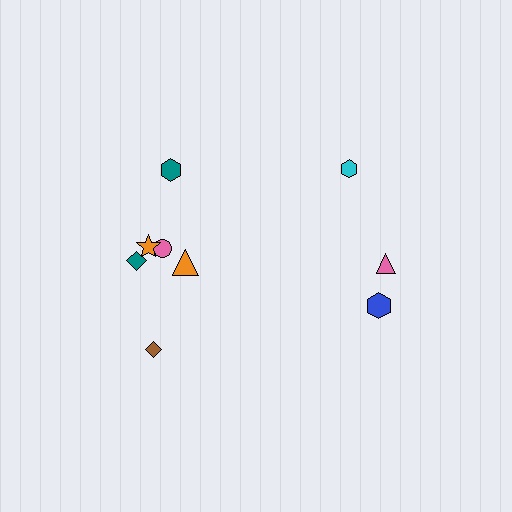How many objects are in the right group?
There are 3 objects.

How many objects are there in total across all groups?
There are 9 objects.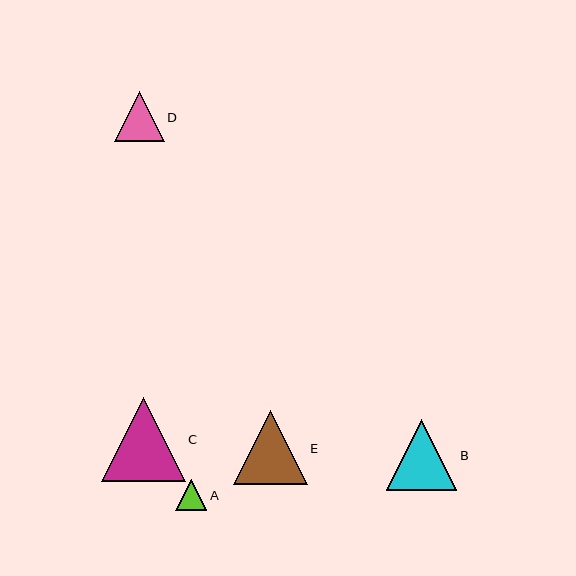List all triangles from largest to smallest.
From largest to smallest: C, E, B, D, A.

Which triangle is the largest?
Triangle C is the largest with a size of approximately 84 pixels.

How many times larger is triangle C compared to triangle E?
Triangle C is approximately 1.1 times the size of triangle E.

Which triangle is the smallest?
Triangle A is the smallest with a size of approximately 31 pixels.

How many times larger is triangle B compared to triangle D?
Triangle B is approximately 1.4 times the size of triangle D.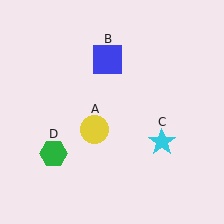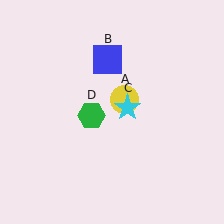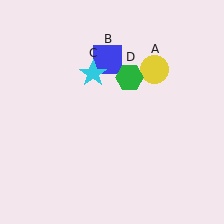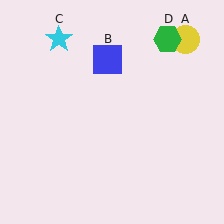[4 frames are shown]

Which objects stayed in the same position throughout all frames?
Blue square (object B) remained stationary.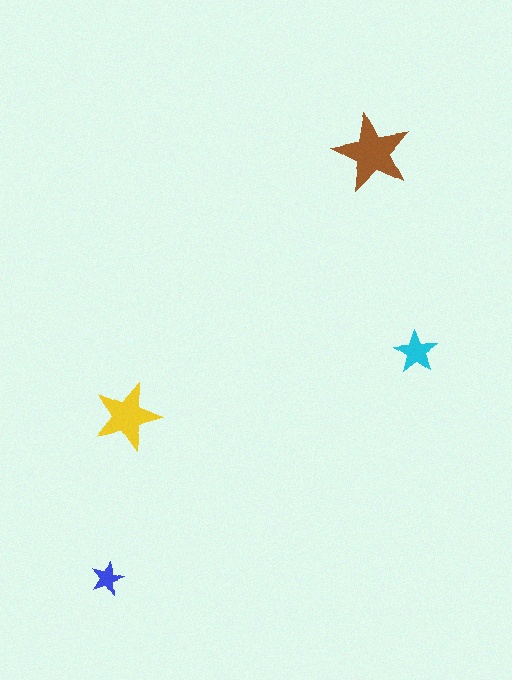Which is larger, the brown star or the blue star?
The brown one.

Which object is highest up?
The brown star is topmost.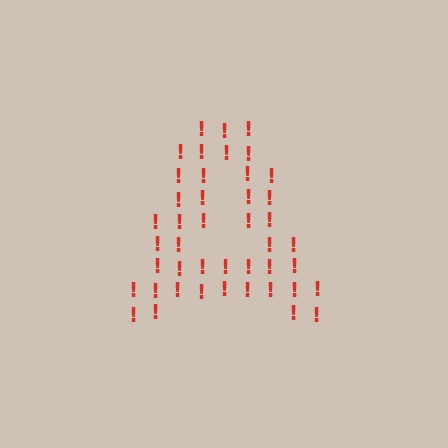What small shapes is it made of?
It is made of small exclamation marks.